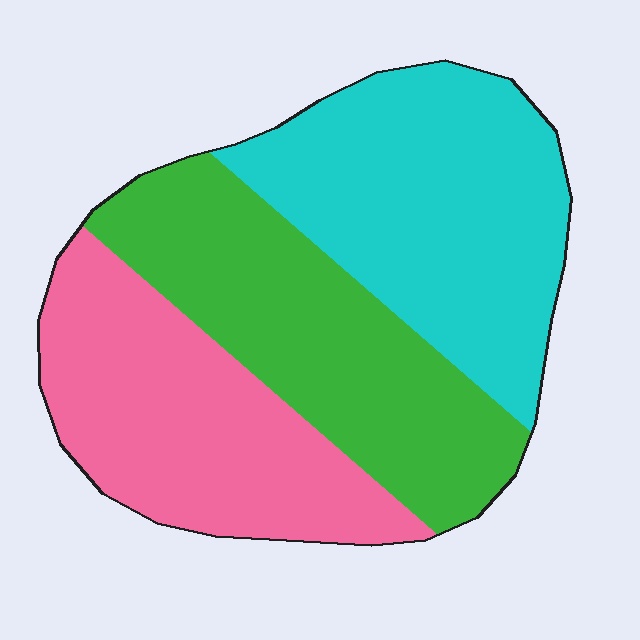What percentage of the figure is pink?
Pink covers about 30% of the figure.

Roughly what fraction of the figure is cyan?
Cyan covers 36% of the figure.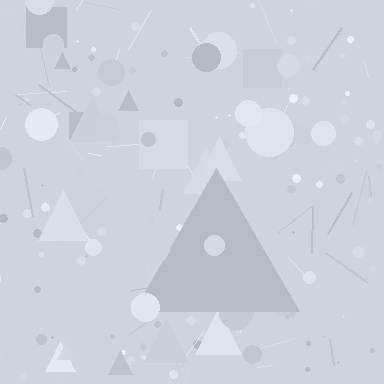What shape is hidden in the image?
A triangle is hidden in the image.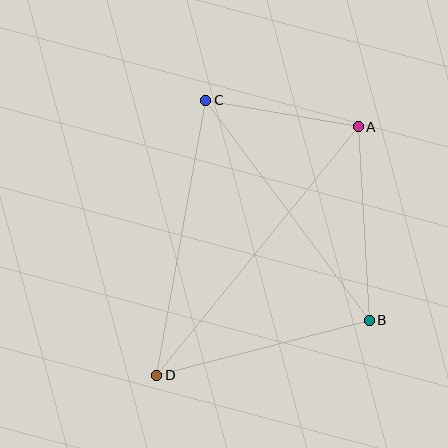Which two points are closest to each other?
Points A and C are closest to each other.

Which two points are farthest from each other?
Points A and D are farthest from each other.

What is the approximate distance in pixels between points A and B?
The distance between A and B is approximately 194 pixels.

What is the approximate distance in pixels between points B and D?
The distance between B and D is approximately 219 pixels.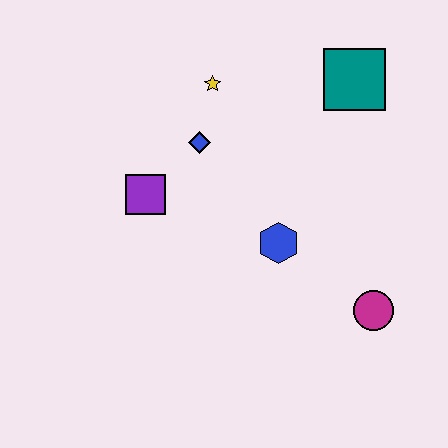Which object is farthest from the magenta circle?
The yellow star is farthest from the magenta circle.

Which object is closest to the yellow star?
The blue diamond is closest to the yellow star.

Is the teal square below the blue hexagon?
No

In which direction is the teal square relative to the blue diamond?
The teal square is to the right of the blue diamond.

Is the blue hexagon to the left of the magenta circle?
Yes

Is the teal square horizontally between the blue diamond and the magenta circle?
Yes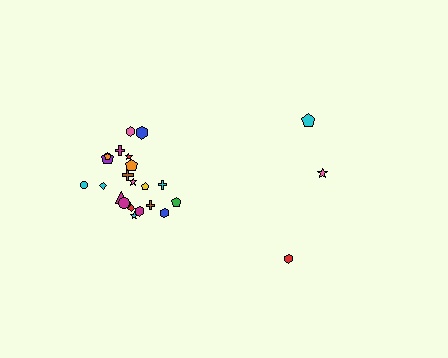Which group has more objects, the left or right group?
The left group.